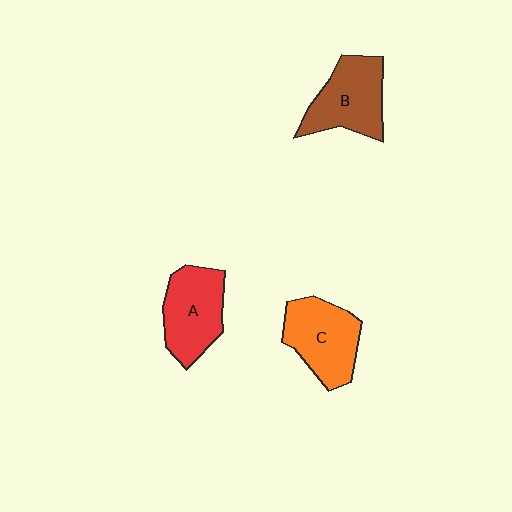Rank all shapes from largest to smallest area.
From largest to smallest: C (orange), B (brown), A (red).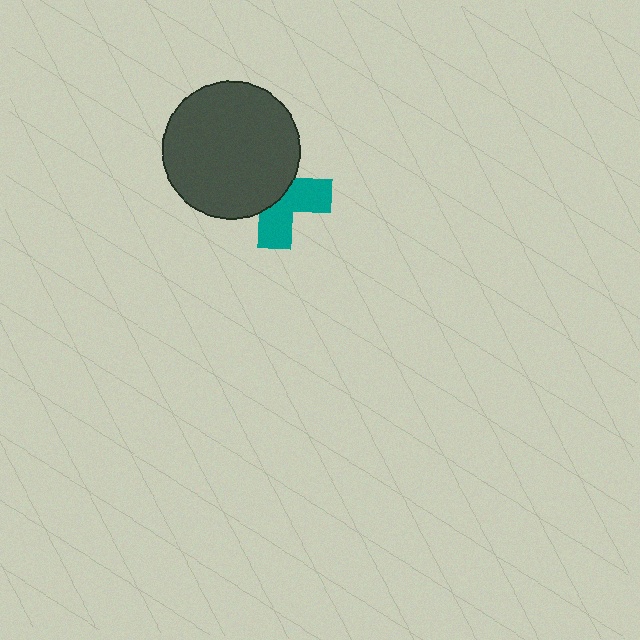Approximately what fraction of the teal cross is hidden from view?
Roughly 54% of the teal cross is hidden behind the dark gray circle.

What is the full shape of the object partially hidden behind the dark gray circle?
The partially hidden object is a teal cross.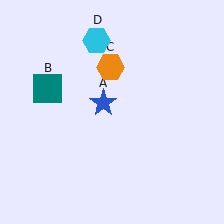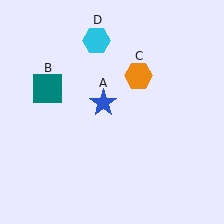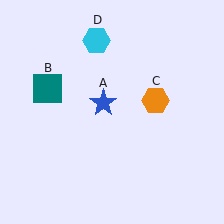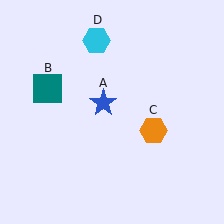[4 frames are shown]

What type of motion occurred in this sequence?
The orange hexagon (object C) rotated clockwise around the center of the scene.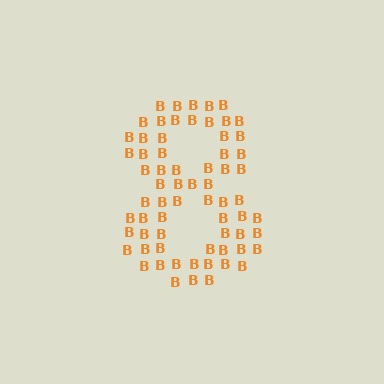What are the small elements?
The small elements are letter B's.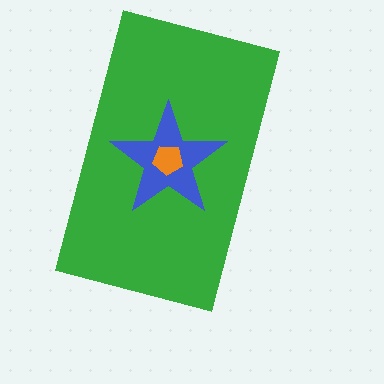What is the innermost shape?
The orange pentagon.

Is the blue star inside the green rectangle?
Yes.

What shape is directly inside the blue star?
The orange pentagon.